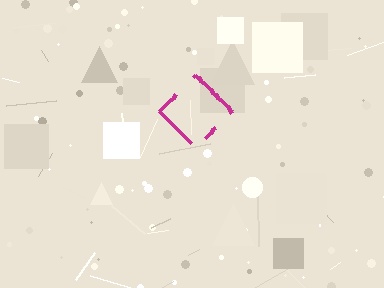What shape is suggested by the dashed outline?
The dashed outline suggests a diamond.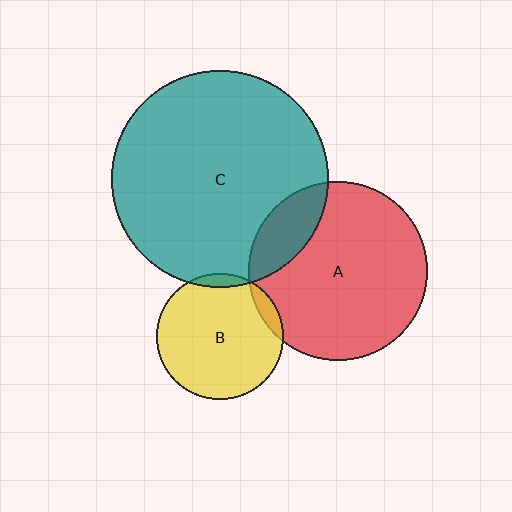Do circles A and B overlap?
Yes.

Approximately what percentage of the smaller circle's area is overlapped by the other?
Approximately 5%.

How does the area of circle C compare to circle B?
Approximately 3.0 times.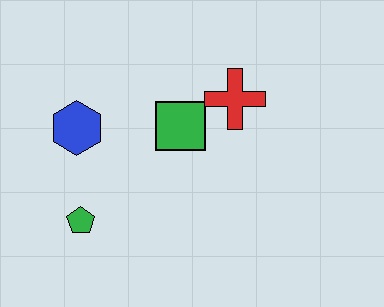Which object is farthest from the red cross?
The green pentagon is farthest from the red cross.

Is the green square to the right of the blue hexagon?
Yes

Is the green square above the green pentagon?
Yes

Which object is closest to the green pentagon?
The blue hexagon is closest to the green pentagon.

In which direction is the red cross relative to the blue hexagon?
The red cross is to the right of the blue hexagon.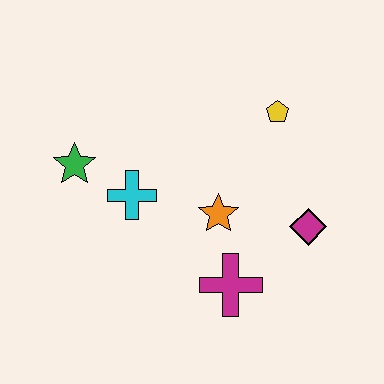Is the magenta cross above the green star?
No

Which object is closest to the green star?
The cyan cross is closest to the green star.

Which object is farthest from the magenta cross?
The green star is farthest from the magenta cross.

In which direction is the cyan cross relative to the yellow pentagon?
The cyan cross is to the left of the yellow pentagon.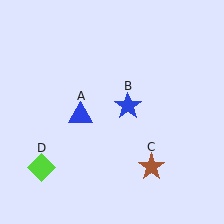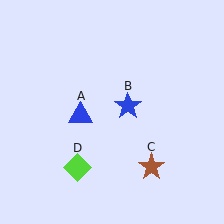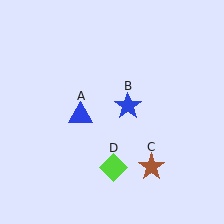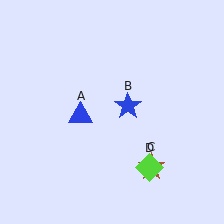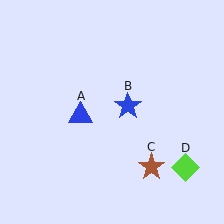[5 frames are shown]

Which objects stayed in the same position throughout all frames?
Blue triangle (object A) and blue star (object B) and brown star (object C) remained stationary.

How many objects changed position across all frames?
1 object changed position: lime diamond (object D).